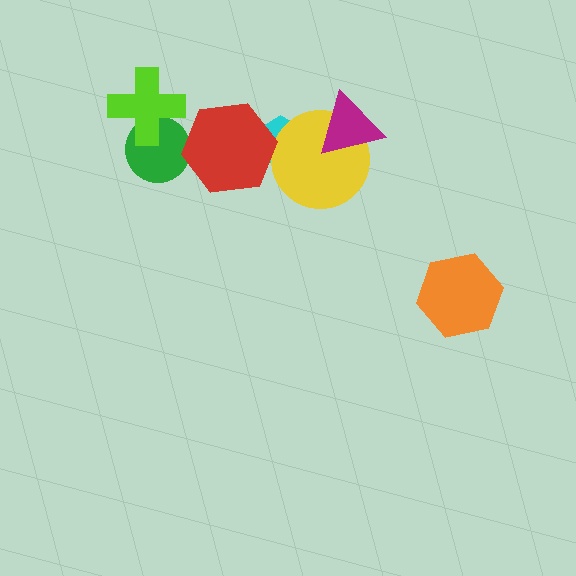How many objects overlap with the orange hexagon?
0 objects overlap with the orange hexagon.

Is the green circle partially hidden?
Yes, it is partially covered by another shape.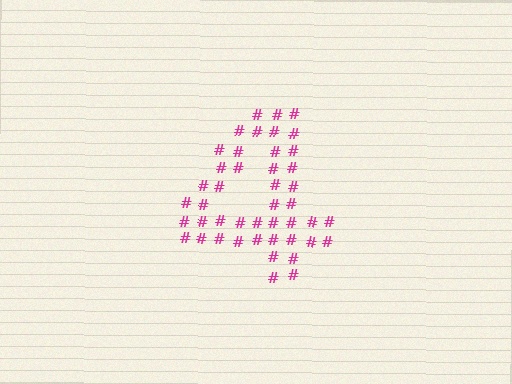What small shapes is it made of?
It is made of small hash symbols.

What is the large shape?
The large shape is the digit 4.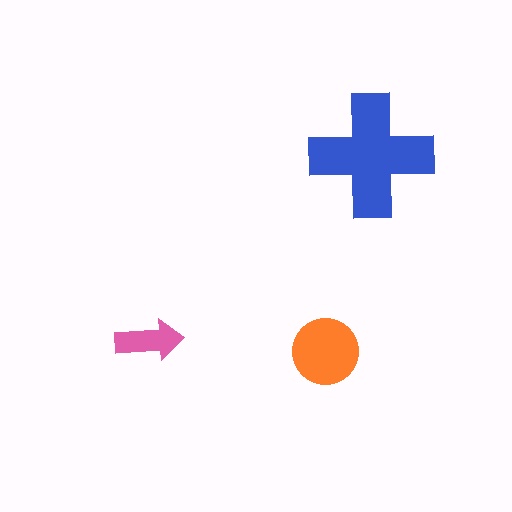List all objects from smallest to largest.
The pink arrow, the orange circle, the blue cross.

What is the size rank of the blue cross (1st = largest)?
1st.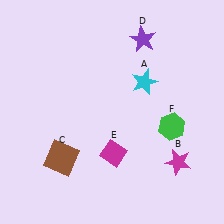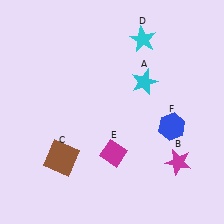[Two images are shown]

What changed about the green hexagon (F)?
In Image 1, F is green. In Image 2, it changed to blue.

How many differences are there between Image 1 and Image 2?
There are 2 differences between the two images.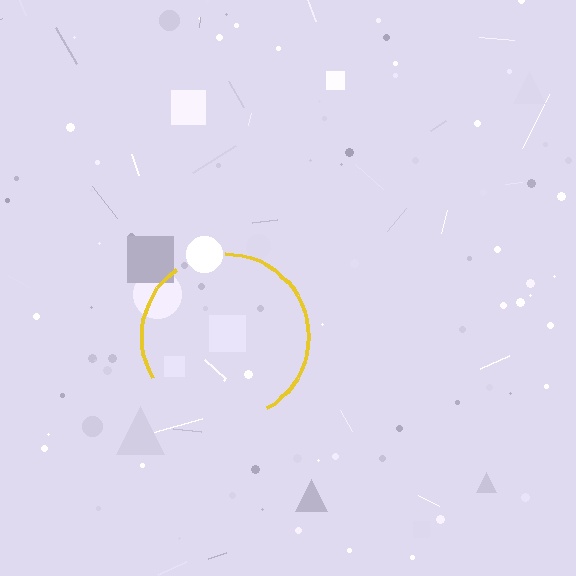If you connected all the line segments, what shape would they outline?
They would outline a circle.